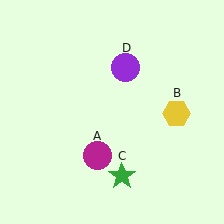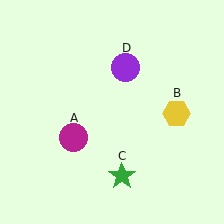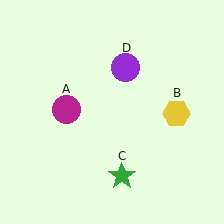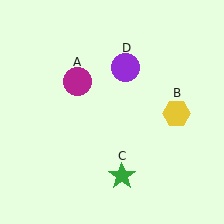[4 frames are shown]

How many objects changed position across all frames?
1 object changed position: magenta circle (object A).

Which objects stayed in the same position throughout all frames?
Yellow hexagon (object B) and green star (object C) and purple circle (object D) remained stationary.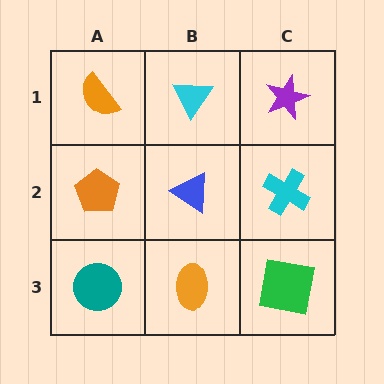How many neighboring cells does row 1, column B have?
3.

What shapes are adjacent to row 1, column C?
A cyan cross (row 2, column C), a cyan triangle (row 1, column B).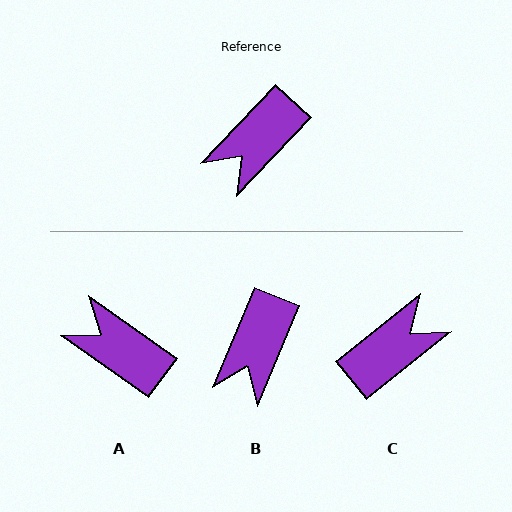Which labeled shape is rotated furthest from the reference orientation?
C, about 172 degrees away.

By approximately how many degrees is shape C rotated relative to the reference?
Approximately 172 degrees counter-clockwise.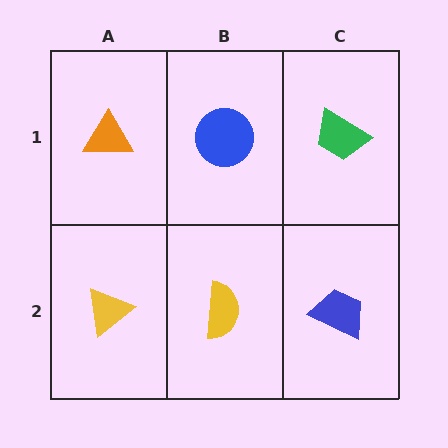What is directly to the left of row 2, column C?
A yellow semicircle.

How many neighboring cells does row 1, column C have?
2.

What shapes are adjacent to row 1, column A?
A yellow triangle (row 2, column A), a blue circle (row 1, column B).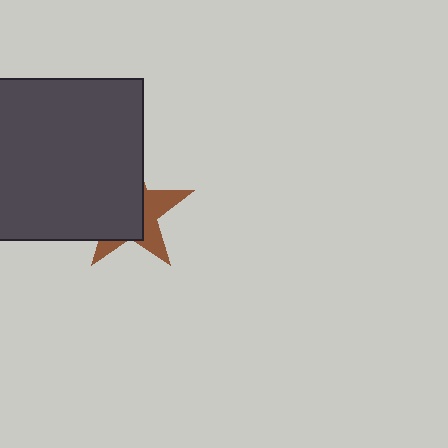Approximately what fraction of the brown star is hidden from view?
Roughly 62% of the brown star is hidden behind the dark gray square.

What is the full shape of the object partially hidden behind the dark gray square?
The partially hidden object is a brown star.